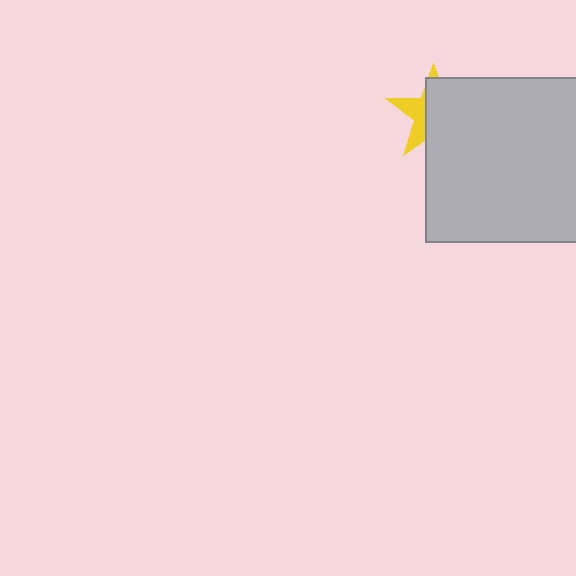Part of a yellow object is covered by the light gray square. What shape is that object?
It is a star.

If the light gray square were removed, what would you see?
You would see the complete yellow star.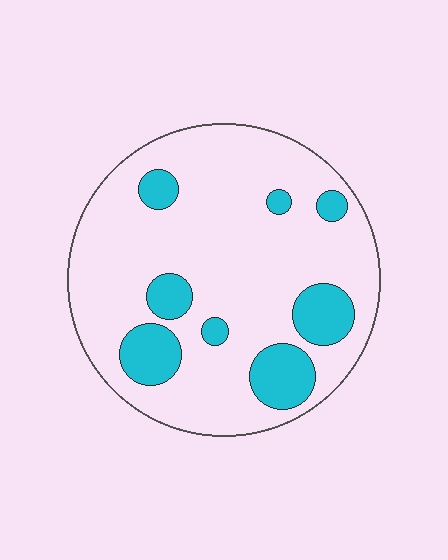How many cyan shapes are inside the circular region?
8.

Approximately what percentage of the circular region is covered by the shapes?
Approximately 20%.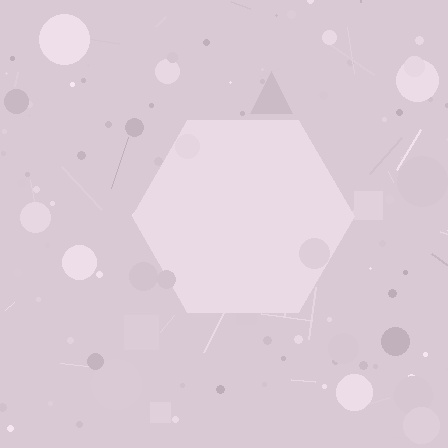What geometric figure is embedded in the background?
A hexagon is embedded in the background.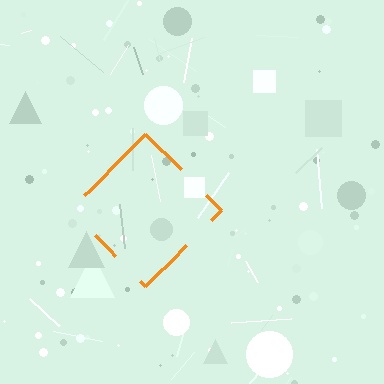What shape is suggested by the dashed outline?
The dashed outline suggests a diamond.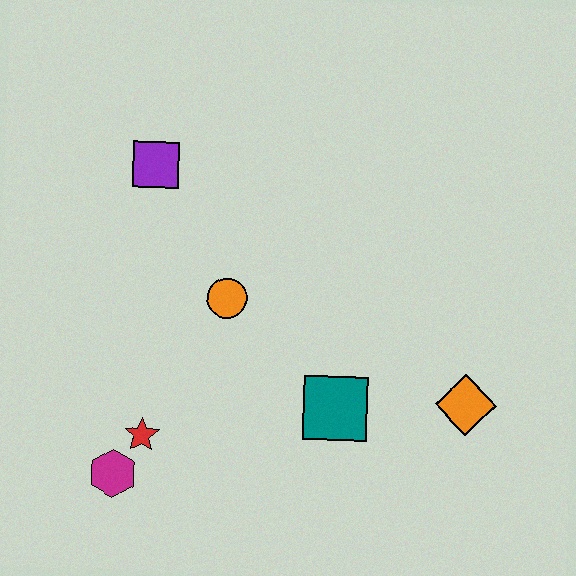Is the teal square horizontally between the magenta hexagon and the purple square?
No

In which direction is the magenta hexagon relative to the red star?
The magenta hexagon is below the red star.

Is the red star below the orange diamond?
Yes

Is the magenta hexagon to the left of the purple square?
Yes